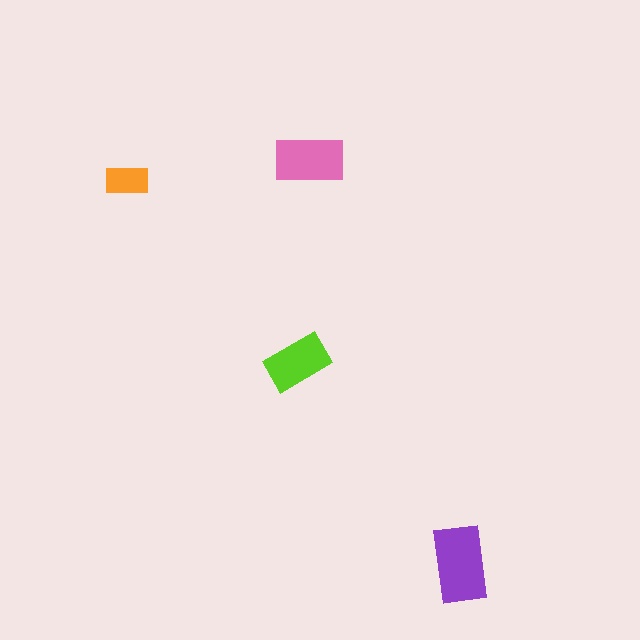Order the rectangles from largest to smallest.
the purple one, the pink one, the lime one, the orange one.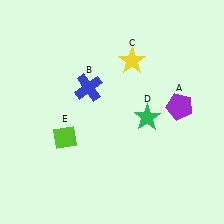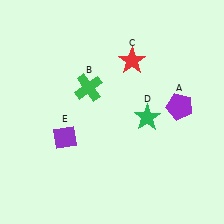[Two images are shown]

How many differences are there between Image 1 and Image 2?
There are 3 differences between the two images.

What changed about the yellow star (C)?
In Image 1, C is yellow. In Image 2, it changed to red.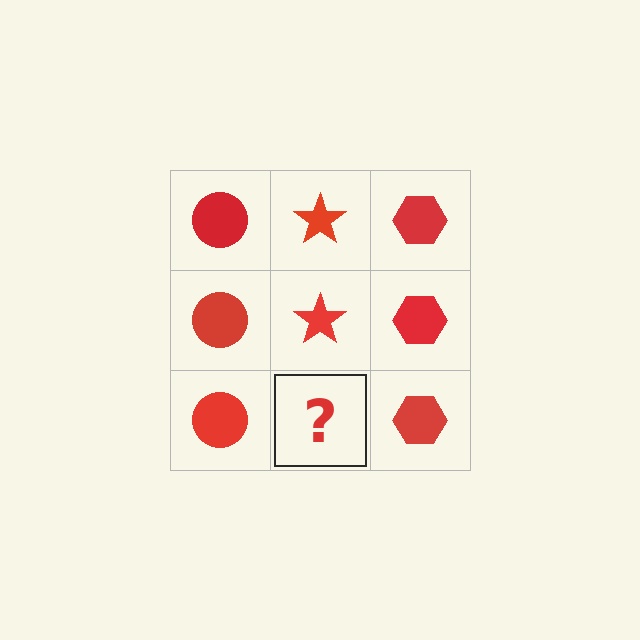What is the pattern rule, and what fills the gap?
The rule is that each column has a consistent shape. The gap should be filled with a red star.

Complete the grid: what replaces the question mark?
The question mark should be replaced with a red star.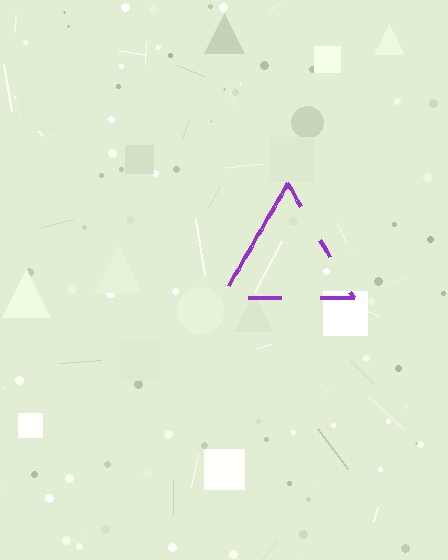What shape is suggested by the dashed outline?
The dashed outline suggests a triangle.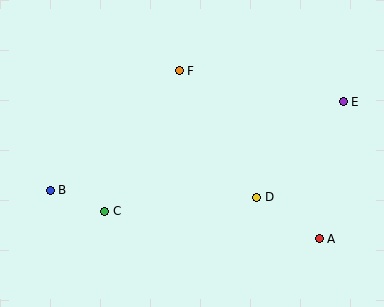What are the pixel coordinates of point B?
Point B is at (50, 190).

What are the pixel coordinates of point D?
Point D is at (257, 197).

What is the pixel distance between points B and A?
The distance between B and A is 274 pixels.